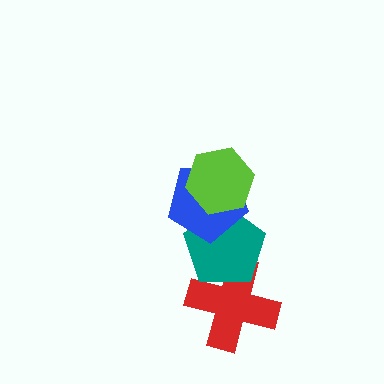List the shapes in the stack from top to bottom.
From top to bottom: the lime hexagon, the blue pentagon, the teal pentagon, the red cross.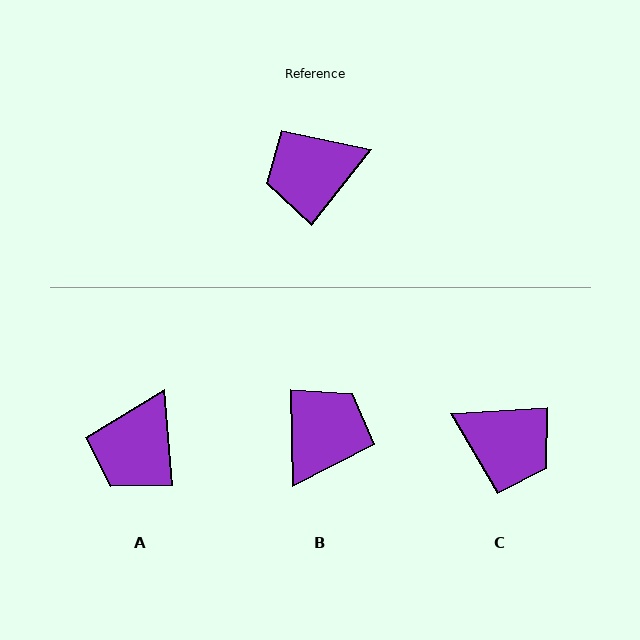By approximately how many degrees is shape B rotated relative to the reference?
Approximately 141 degrees clockwise.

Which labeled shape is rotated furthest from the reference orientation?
B, about 141 degrees away.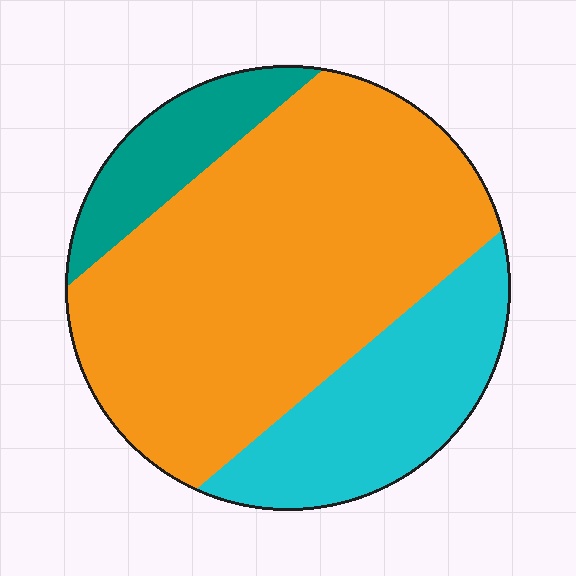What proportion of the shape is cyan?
Cyan covers 24% of the shape.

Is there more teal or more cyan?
Cyan.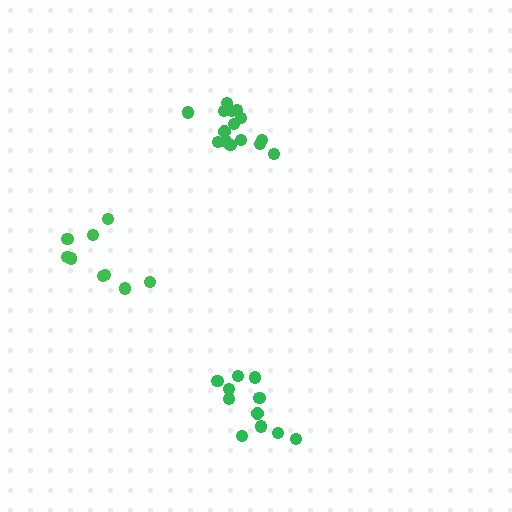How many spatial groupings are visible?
There are 3 spatial groupings.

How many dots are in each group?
Group 1: 15 dots, Group 2: 9 dots, Group 3: 11 dots (35 total).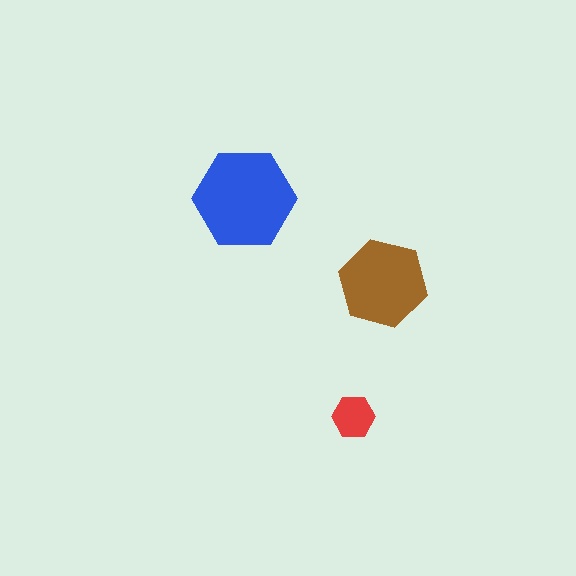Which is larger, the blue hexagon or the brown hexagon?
The blue one.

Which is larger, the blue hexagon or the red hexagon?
The blue one.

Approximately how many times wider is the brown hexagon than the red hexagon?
About 2 times wider.